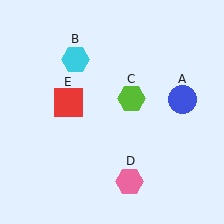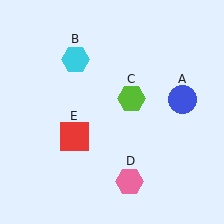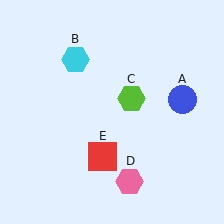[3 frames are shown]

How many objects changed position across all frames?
1 object changed position: red square (object E).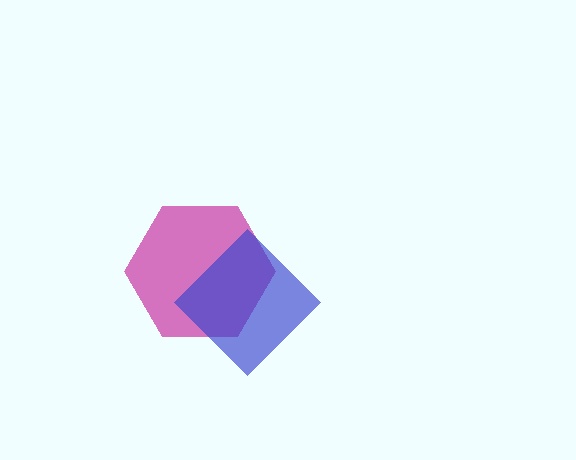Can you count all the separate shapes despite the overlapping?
Yes, there are 2 separate shapes.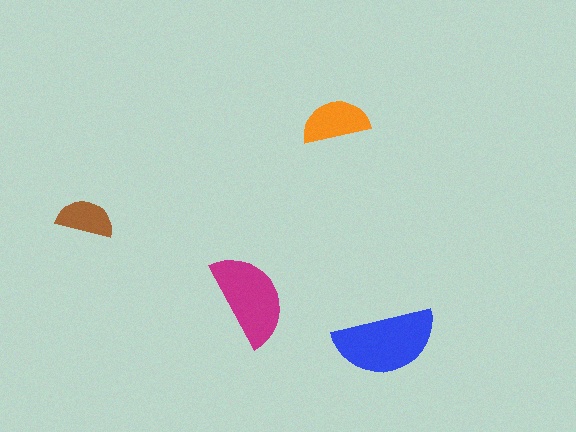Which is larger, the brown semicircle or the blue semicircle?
The blue one.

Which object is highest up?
The orange semicircle is topmost.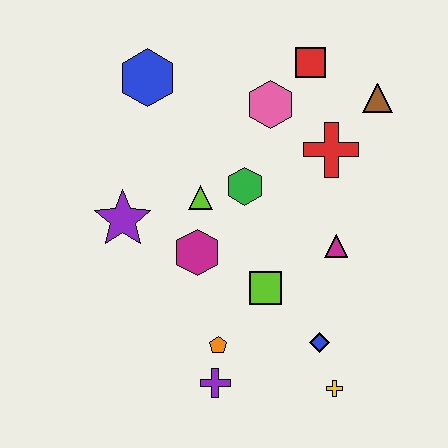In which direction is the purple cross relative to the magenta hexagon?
The purple cross is below the magenta hexagon.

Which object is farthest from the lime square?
The blue hexagon is farthest from the lime square.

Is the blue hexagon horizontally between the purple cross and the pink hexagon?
No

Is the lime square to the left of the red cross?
Yes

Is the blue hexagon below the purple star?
No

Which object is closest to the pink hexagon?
The red square is closest to the pink hexagon.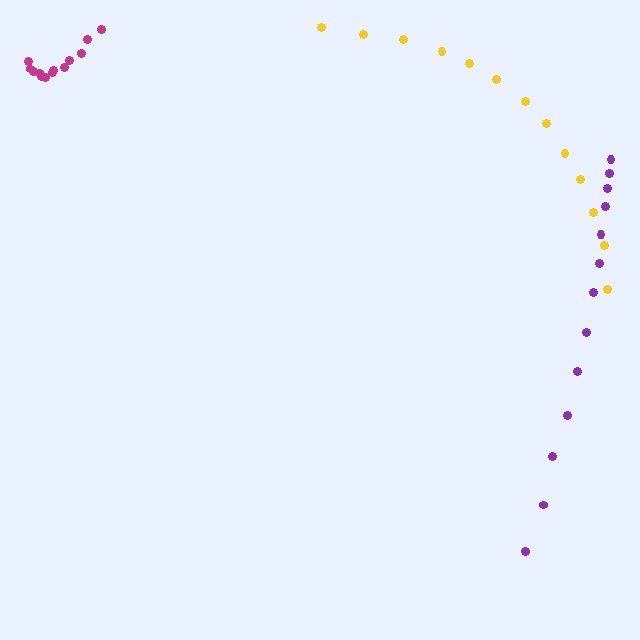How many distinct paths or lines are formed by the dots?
There are 3 distinct paths.